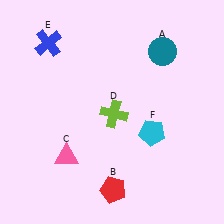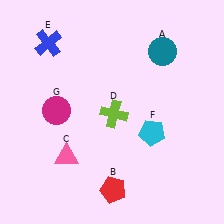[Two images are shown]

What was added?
A magenta circle (G) was added in Image 2.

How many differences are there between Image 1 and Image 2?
There is 1 difference between the two images.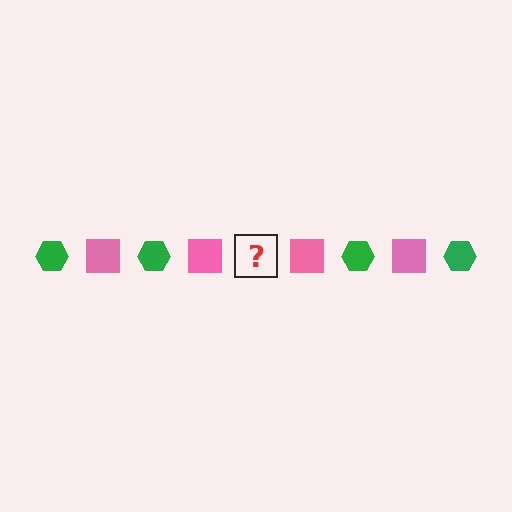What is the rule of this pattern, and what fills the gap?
The rule is that the pattern alternates between green hexagon and pink square. The gap should be filled with a green hexagon.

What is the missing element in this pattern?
The missing element is a green hexagon.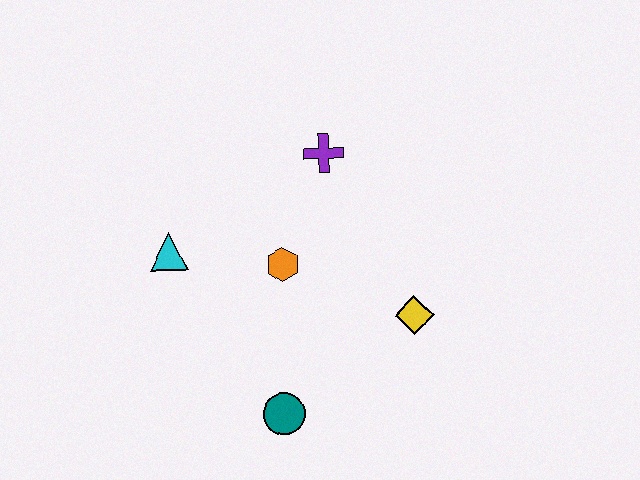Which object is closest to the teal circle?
The orange hexagon is closest to the teal circle.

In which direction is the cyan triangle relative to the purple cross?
The cyan triangle is to the left of the purple cross.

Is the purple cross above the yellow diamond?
Yes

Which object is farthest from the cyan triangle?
The yellow diamond is farthest from the cyan triangle.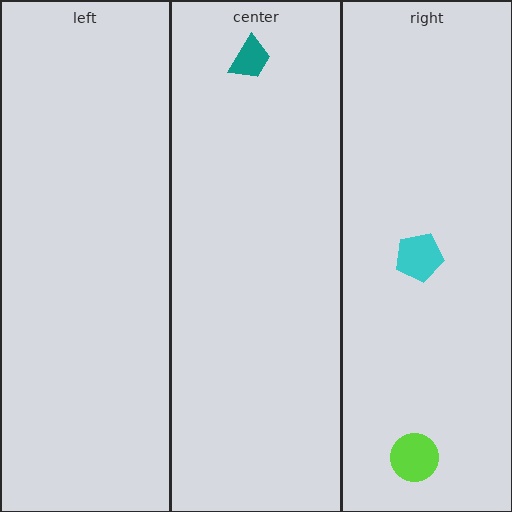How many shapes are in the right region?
2.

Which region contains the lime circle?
The right region.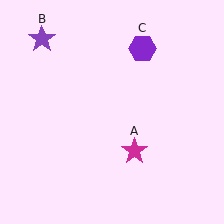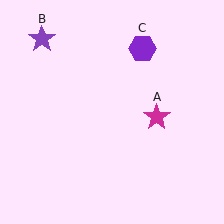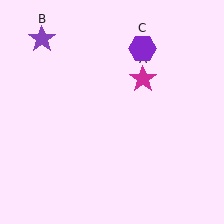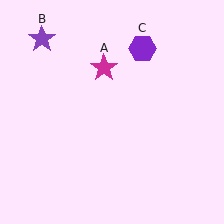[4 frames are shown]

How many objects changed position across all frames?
1 object changed position: magenta star (object A).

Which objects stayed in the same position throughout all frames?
Purple star (object B) and purple hexagon (object C) remained stationary.